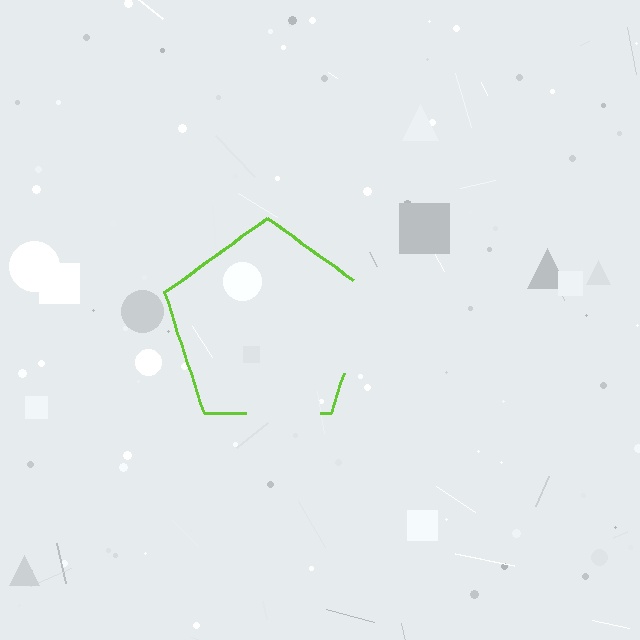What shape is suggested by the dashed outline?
The dashed outline suggests a pentagon.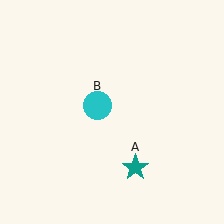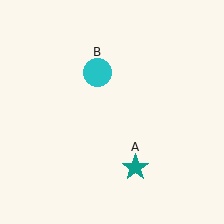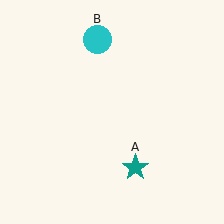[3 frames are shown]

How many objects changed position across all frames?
1 object changed position: cyan circle (object B).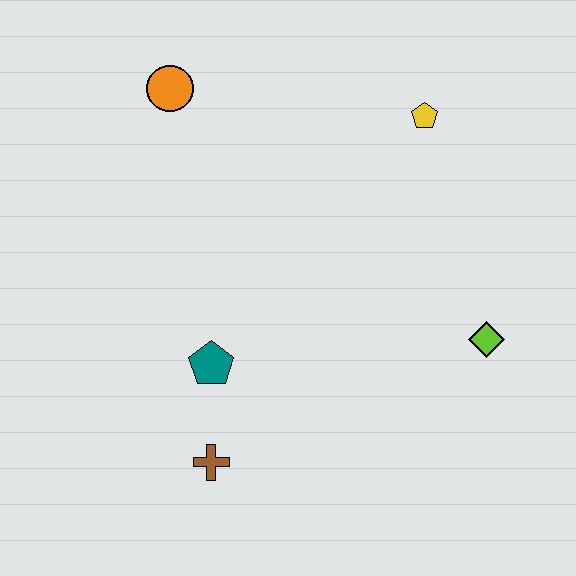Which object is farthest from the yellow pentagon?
The brown cross is farthest from the yellow pentagon.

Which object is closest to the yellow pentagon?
The lime diamond is closest to the yellow pentagon.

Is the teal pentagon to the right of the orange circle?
Yes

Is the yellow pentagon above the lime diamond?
Yes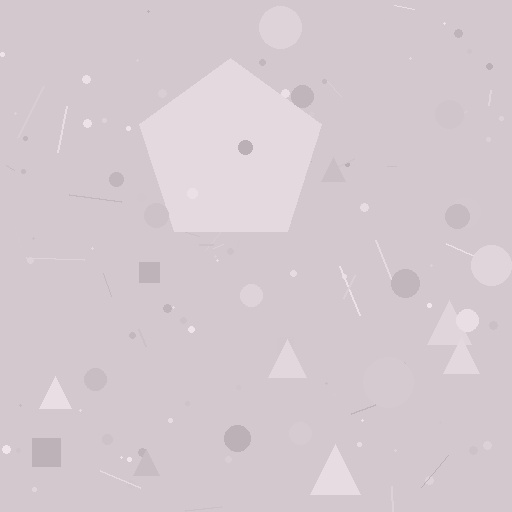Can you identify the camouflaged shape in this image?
The camouflaged shape is a pentagon.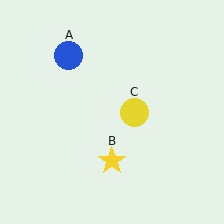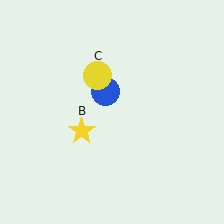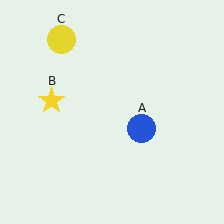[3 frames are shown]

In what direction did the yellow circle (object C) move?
The yellow circle (object C) moved up and to the left.